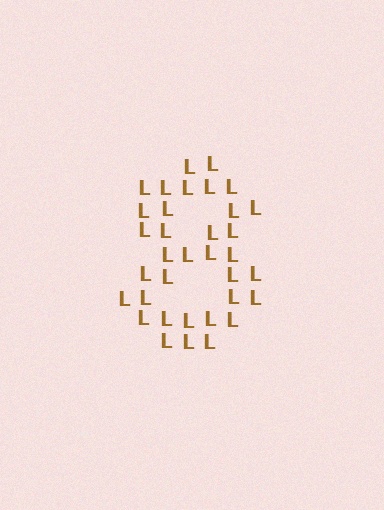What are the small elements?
The small elements are letter L's.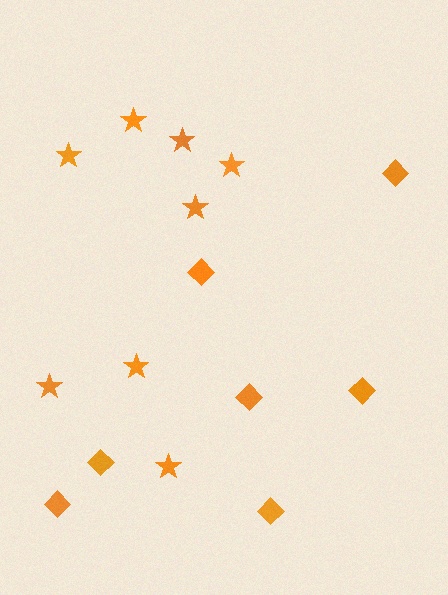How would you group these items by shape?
There are 2 groups: one group of diamonds (7) and one group of stars (8).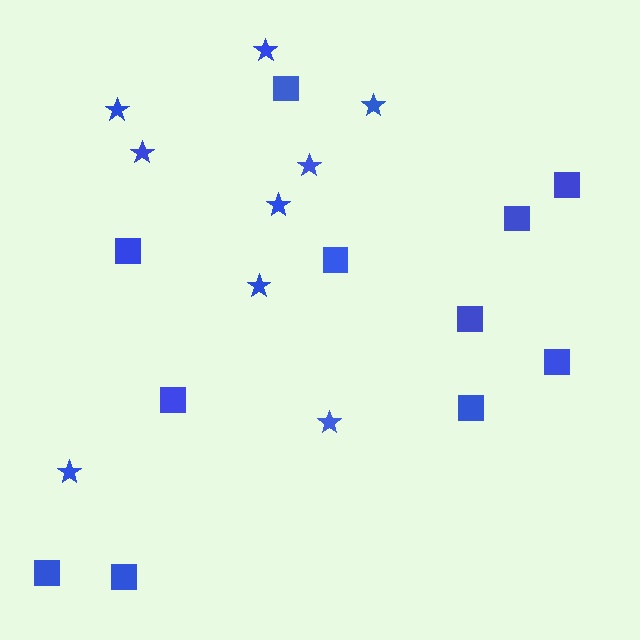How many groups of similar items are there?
There are 2 groups: one group of squares (11) and one group of stars (9).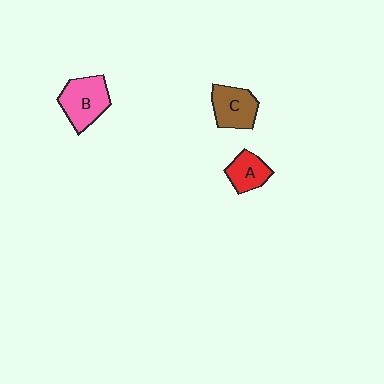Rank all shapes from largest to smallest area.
From largest to smallest: B (pink), C (brown), A (red).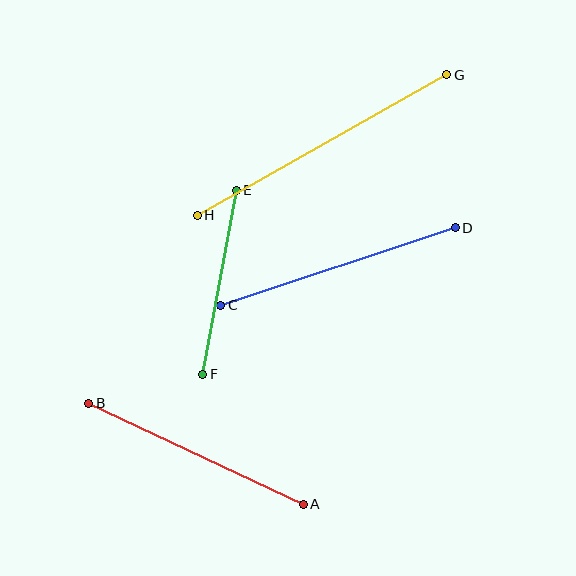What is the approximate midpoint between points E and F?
The midpoint is at approximately (219, 282) pixels.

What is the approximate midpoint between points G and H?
The midpoint is at approximately (322, 145) pixels.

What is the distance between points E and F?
The distance is approximately 187 pixels.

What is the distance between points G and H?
The distance is approximately 286 pixels.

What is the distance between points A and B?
The distance is approximately 237 pixels.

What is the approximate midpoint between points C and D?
The midpoint is at approximately (338, 266) pixels.